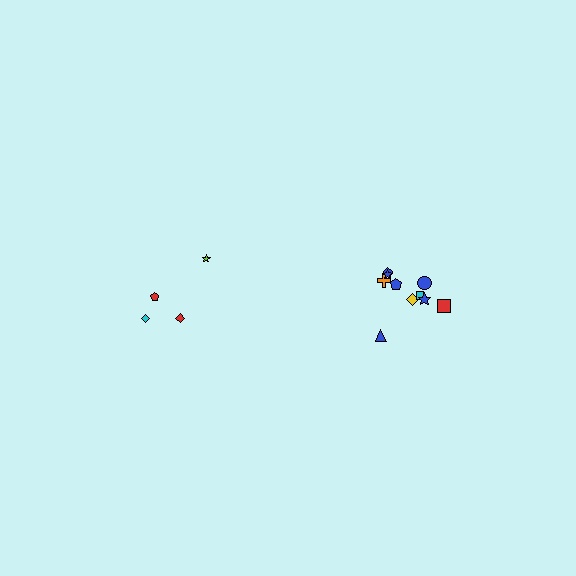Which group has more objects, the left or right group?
The right group.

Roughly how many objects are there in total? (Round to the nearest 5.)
Roughly 15 objects in total.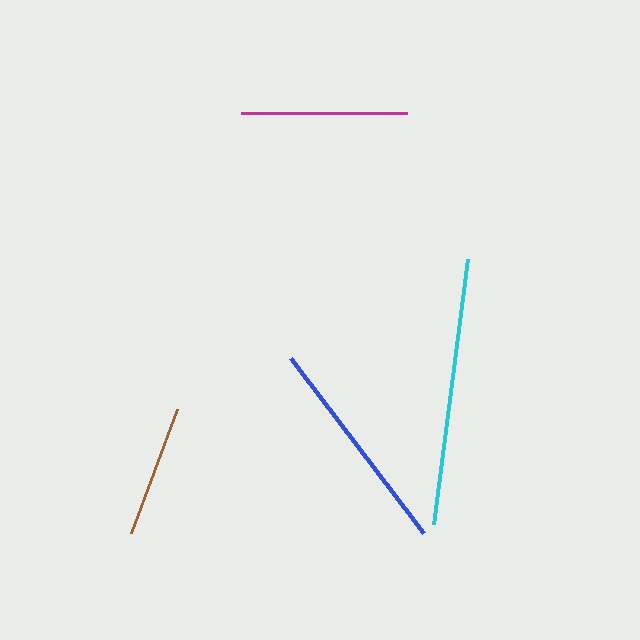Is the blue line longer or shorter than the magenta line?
The blue line is longer than the magenta line.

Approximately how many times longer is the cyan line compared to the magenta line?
The cyan line is approximately 1.6 times the length of the magenta line.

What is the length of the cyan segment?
The cyan segment is approximately 267 pixels long.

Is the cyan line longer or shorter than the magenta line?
The cyan line is longer than the magenta line.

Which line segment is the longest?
The cyan line is the longest at approximately 267 pixels.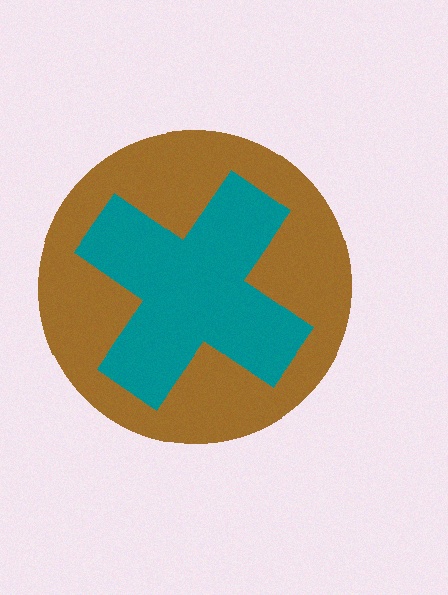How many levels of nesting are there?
2.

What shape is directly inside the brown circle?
The teal cross.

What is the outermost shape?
The brown circle.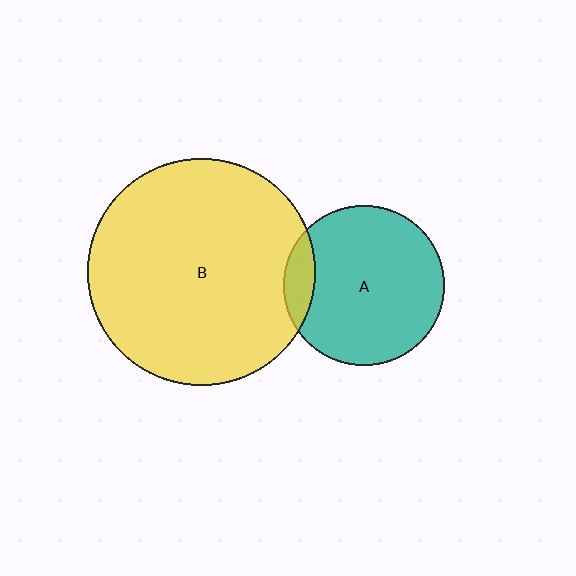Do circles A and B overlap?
Yes.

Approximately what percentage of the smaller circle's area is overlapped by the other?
Approximately 10%.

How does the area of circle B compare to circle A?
Approximately 2.0 times.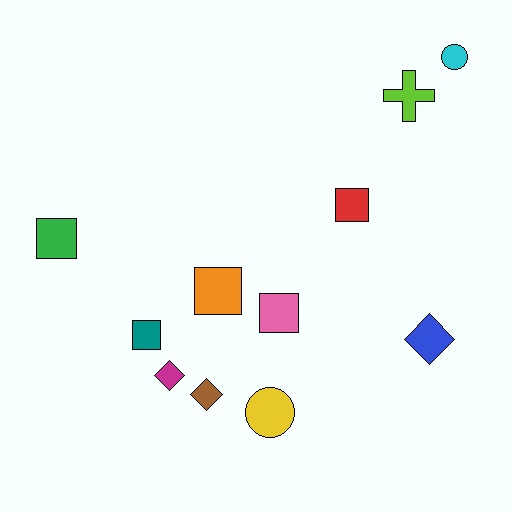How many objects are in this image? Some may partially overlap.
There are 11 objects.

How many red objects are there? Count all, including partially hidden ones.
There is 1 red object.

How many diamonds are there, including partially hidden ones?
There are 3 diamonds.